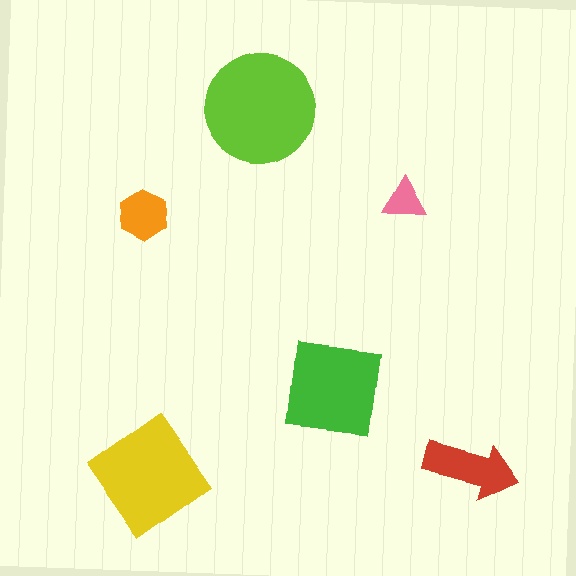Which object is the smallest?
The pink triangle.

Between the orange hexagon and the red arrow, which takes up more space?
The red arrow.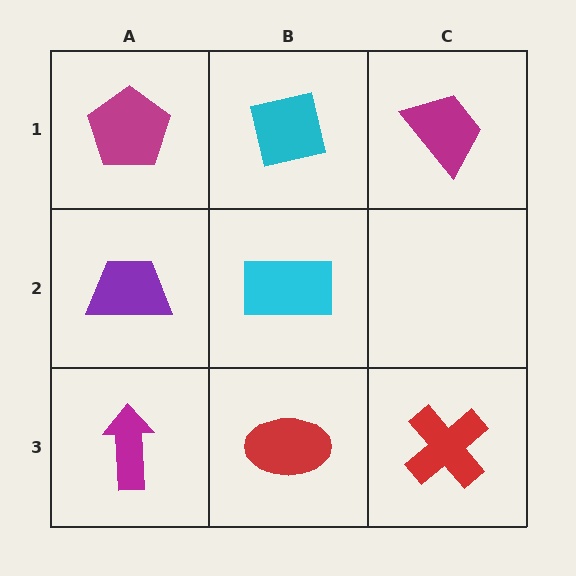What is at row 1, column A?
A magenta pentagon.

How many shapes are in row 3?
3 shapes.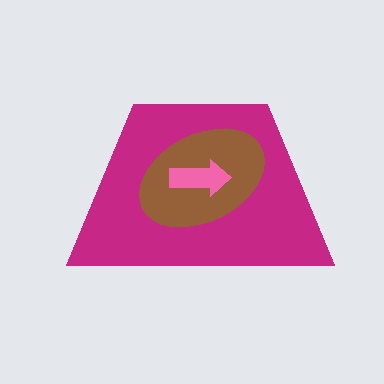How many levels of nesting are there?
3.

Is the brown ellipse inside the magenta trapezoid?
Yes.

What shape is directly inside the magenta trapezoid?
The brown ellipse.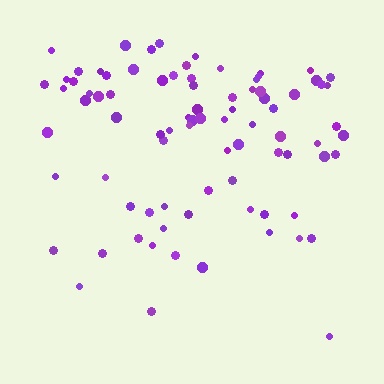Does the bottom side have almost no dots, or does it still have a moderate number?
Still a moderate number, just noticeably fewer than the top.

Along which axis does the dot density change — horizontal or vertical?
Vertical.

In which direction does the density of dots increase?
From bottom to top, with the top side densest.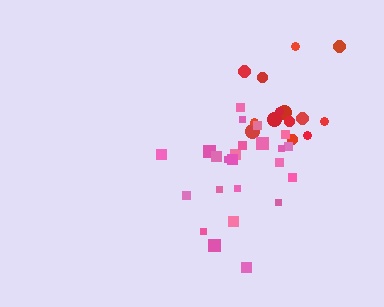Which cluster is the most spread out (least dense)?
Pink.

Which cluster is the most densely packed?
Red.